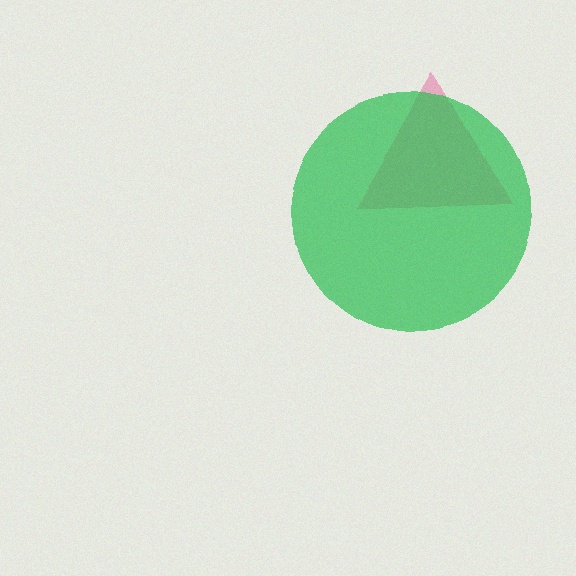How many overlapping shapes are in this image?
There are 2 overlapping shapes in the image.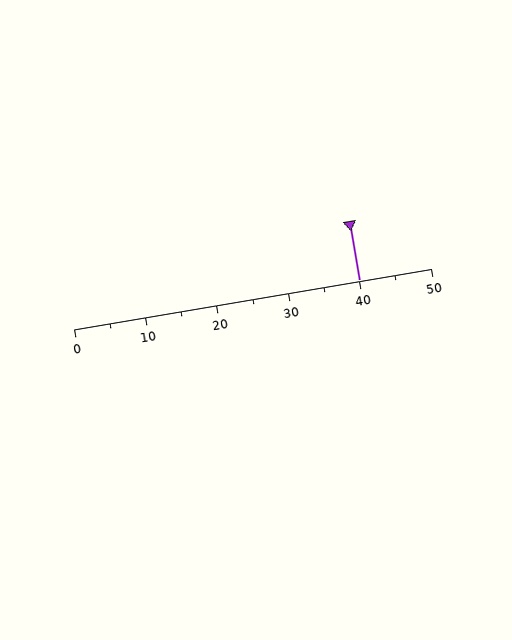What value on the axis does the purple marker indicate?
The marker indicates approximately 40.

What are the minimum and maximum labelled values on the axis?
The axis runs from 0 to 50.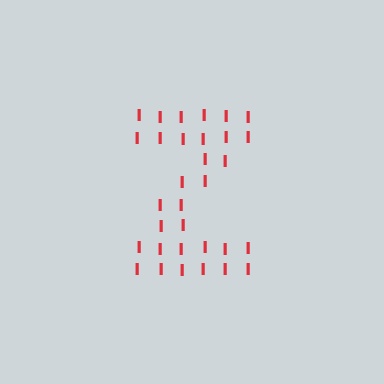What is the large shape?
The large shape is the letter Z.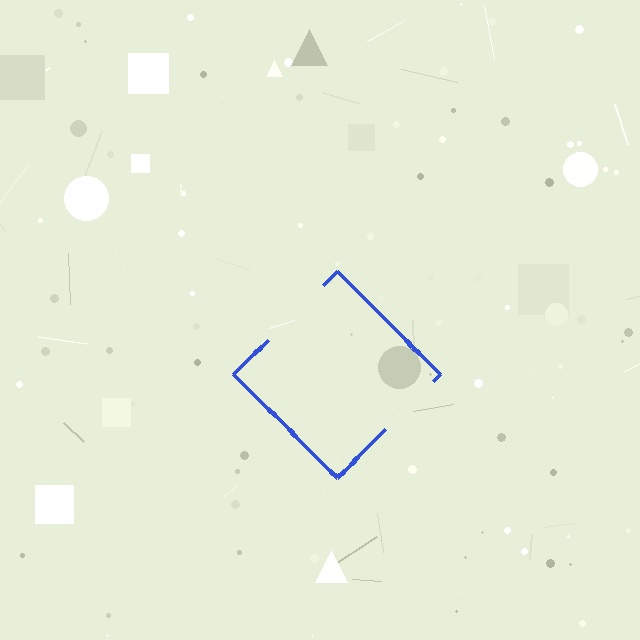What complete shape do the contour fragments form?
The contour fragments form a diamond.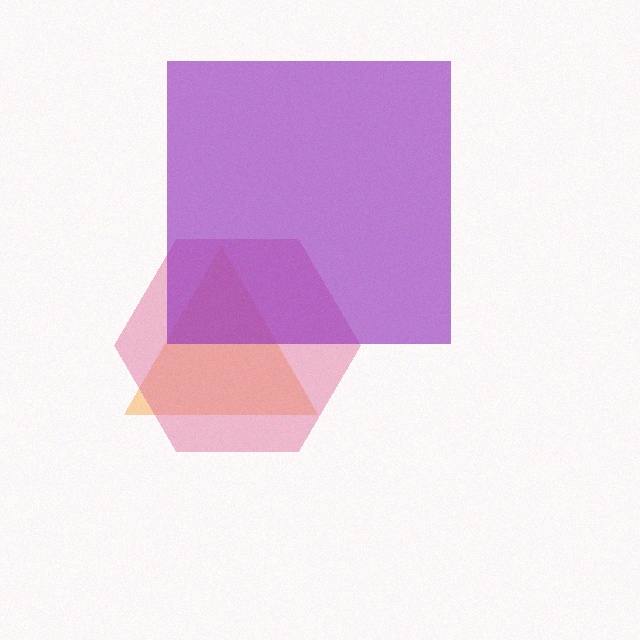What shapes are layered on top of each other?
The layered shapes are: an orange triangle, a pink hexagon, a purple square.